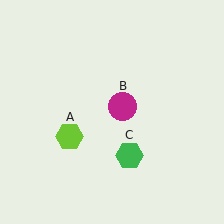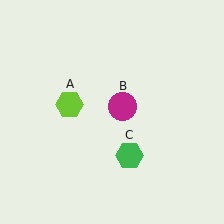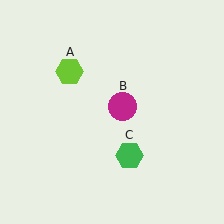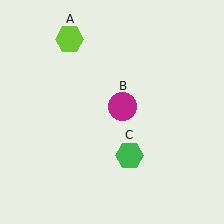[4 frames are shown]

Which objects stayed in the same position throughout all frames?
Magenta circle (object B) and green hexagon (object C) remained stationary.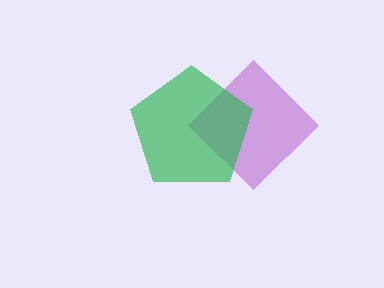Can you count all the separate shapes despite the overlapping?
Yes, there are 2 separate shapes.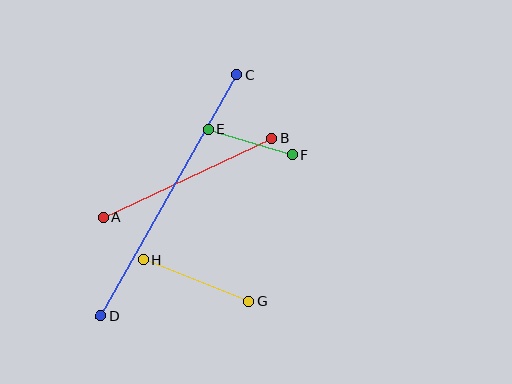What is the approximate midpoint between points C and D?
The midpoint is at approximately (169, 196) pixels.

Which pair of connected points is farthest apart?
Points C and D are farthest apart.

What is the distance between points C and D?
The distance is approximately 277 pixels.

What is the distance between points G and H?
The distance is approximately 113 pixels.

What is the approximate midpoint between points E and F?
The midpoint is at approximately (250, 142) pixels.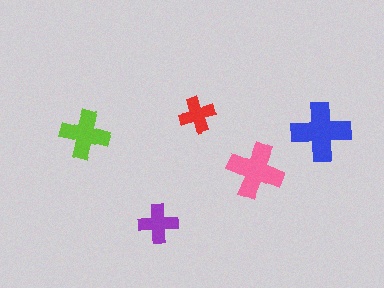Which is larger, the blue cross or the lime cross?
The blue one.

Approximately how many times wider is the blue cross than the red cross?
About 1.5 times wider.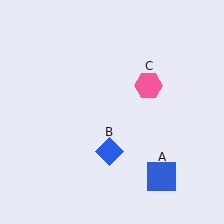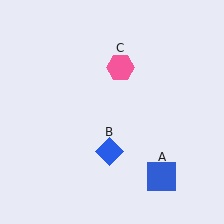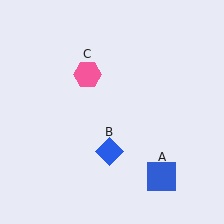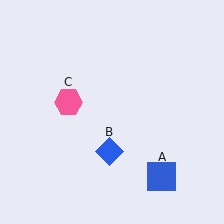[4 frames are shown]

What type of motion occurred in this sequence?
The pink hexagon (object C) rotated counterclockwise around the center of the scene.